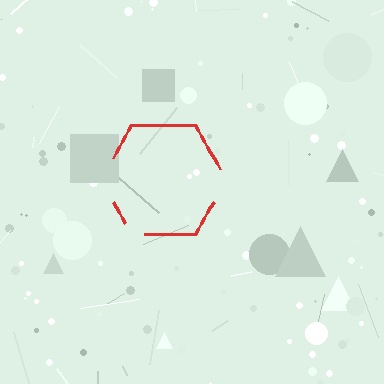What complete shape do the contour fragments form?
The contour fragments form a hexagon.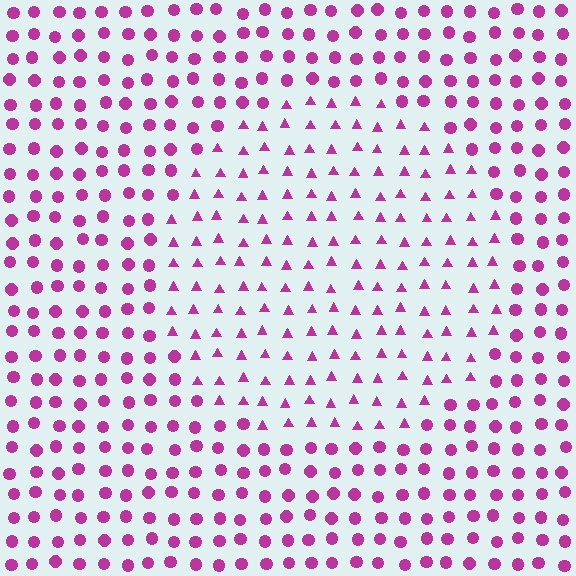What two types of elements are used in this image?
The image uses triangles inside the circle region and circles outside it.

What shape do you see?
I see a circle.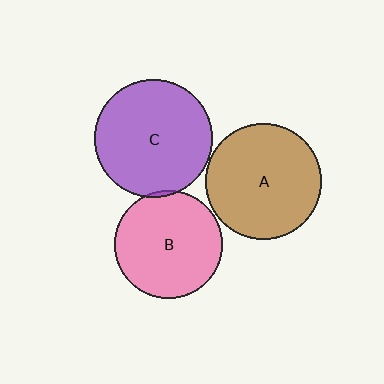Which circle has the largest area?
Circle C (purple).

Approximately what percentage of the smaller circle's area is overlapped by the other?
Approximately 5%.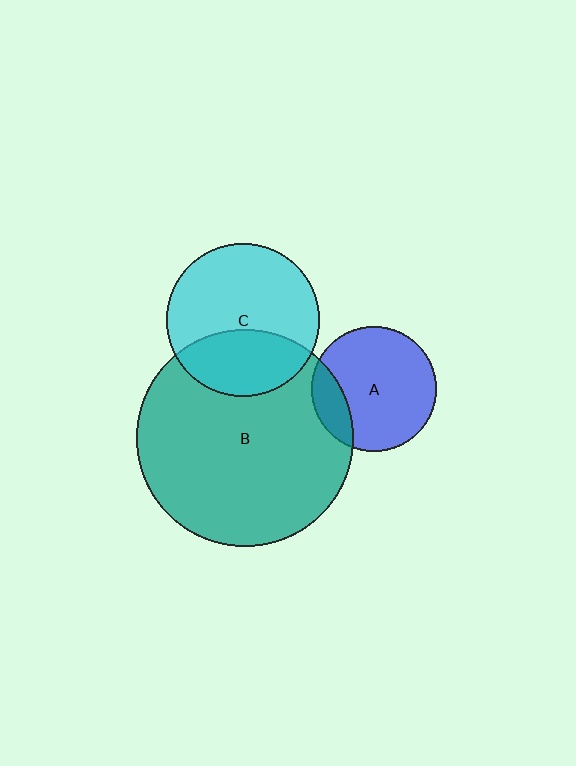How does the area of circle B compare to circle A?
Approximately 3.0 times.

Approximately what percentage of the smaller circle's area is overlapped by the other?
Approximately 20%.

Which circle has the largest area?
Circle B (teal).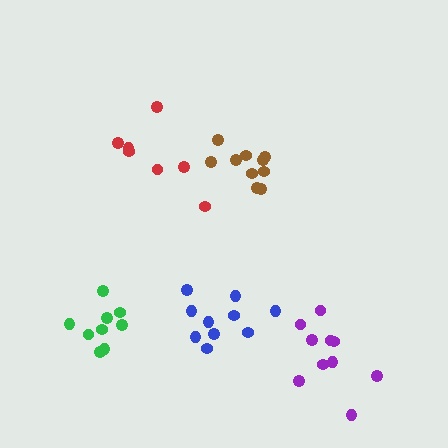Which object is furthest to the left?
The green cluster is leftmost.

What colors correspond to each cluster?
The clusters are colored: purple, red, green, blue, brown.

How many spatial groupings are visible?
There are 5 spatial groupings.